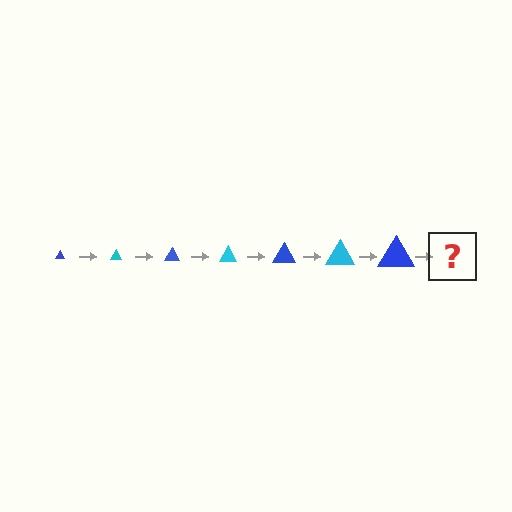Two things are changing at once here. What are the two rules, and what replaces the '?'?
The two rules are that the triangle grows larger each step and the color cycles through blue and cyan. The '?' should be a cyan triangle, larger than the previous one.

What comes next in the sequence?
The next element should be a cyan triangle, larger than the previous one.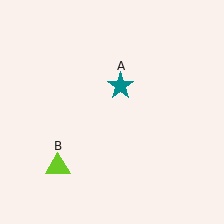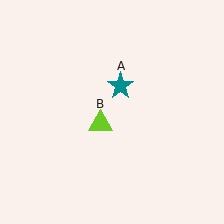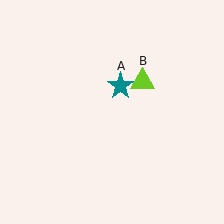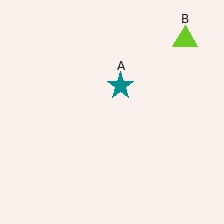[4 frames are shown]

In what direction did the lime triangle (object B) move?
The lime triangle (object B) moved up and to the right.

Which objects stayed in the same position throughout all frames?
Teal star (object A) remained stationary.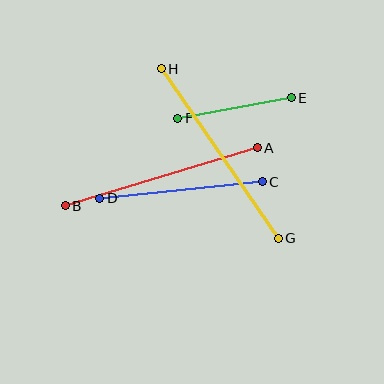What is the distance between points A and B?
The distance is approximately 200 pixels.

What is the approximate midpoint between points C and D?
The midpoint is at approximately (181, 190) pixels.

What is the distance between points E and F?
The distance is approximately 115 pixels.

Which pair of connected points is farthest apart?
Points G and H are farthest apart.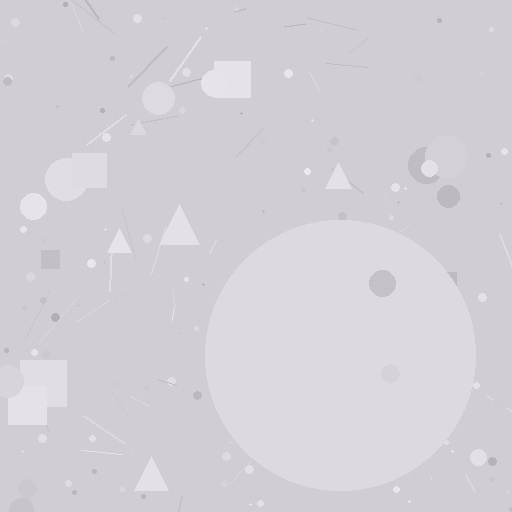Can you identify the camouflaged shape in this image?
The camouflaged shape is a circle.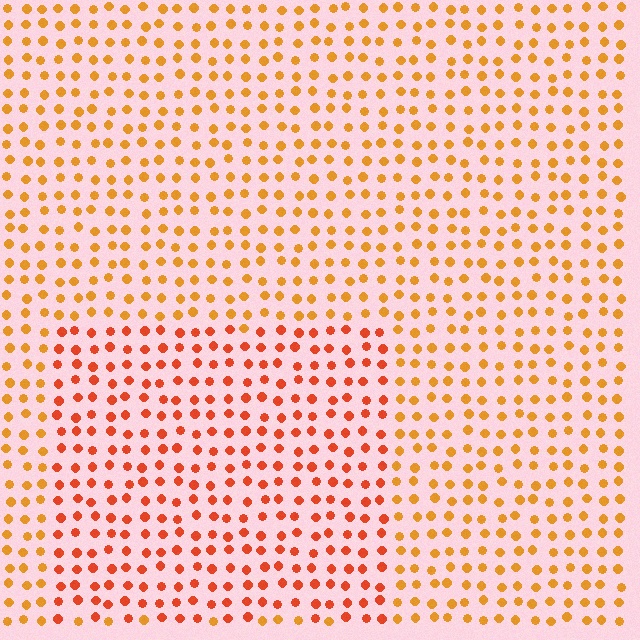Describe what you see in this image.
The image is filled with small orange elements in a uniform arrangement. A rectangle-shaped region is visible where the elements are tinted to a slightly different hue, forming a subtle color boundary.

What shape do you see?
I see a rectangle.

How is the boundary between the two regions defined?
The boundary is defined purely by a slight shift in hue (about 26 degrees). Spacing, size, and orientation are identical on both sides.